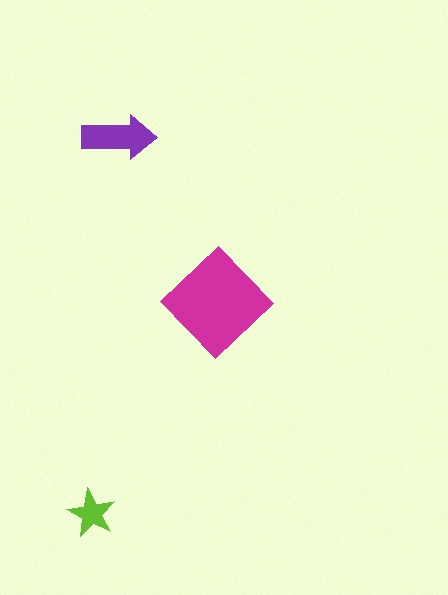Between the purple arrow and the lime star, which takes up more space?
The purple arrow.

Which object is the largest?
The magenta diamond.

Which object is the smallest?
The lime star.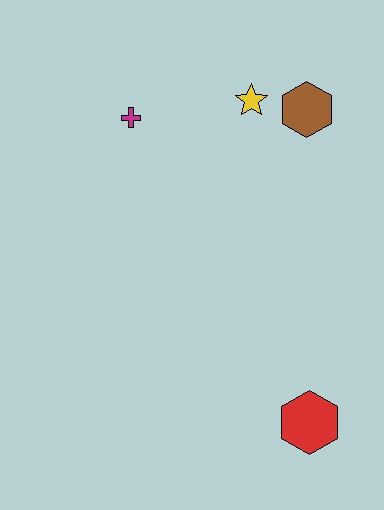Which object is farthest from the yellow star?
The red hexagon is farthest from the yellow star.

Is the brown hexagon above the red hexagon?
Yes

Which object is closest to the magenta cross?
The yellow star is closest to the magenta cross.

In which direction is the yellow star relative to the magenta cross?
The yellow star is to the right of the magenta cross.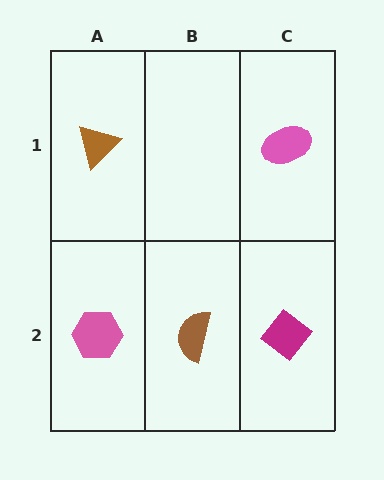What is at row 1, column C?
A pink ellipse.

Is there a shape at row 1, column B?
No, that cell is empty.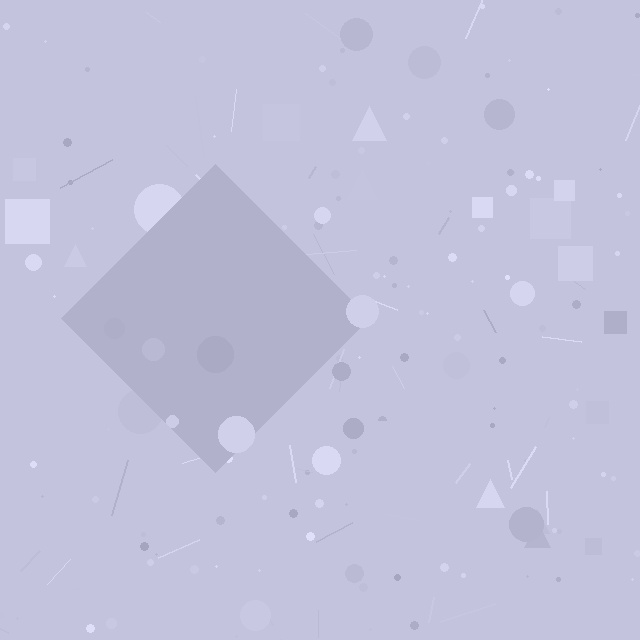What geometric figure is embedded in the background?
A diamond is embedded in the background.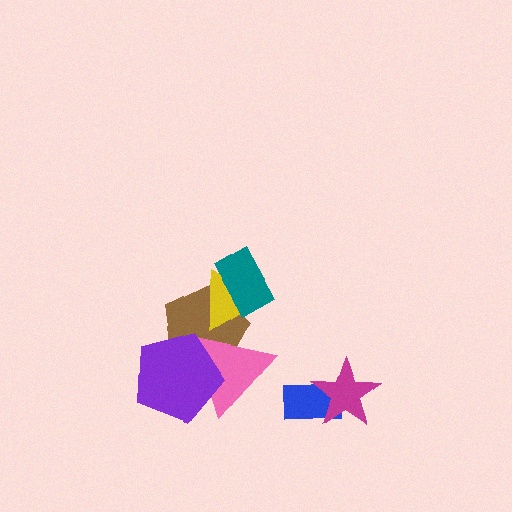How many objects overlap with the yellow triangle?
3 objects overlap with the yellow triangle.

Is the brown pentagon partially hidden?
Yes, it is partially covered by another shape.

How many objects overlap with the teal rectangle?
2 objects overlap with the teal rectangle.